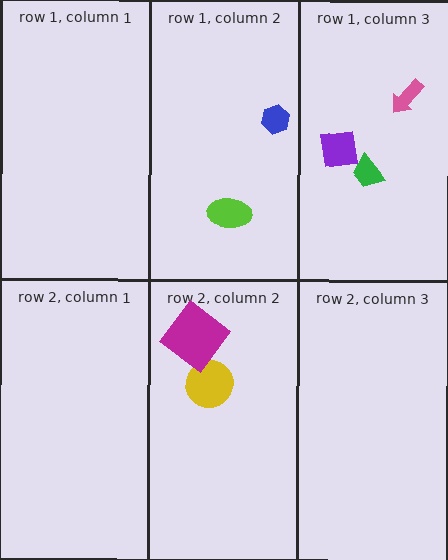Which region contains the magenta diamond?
The row 2, column 2 region.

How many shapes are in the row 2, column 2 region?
2.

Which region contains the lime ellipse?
The row 1, column 2 region.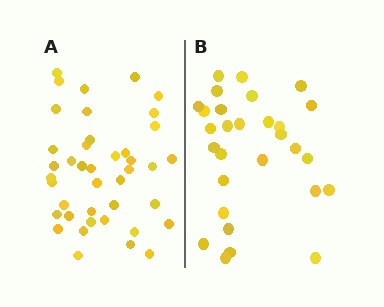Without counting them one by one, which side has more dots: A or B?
Region A (the left region) has more dots.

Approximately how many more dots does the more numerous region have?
Region A has roughly 12 or so more dots than region B.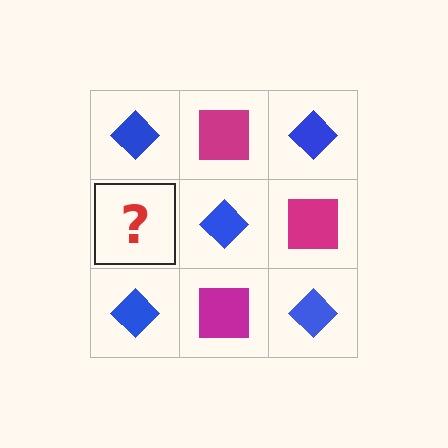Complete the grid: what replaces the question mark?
The question mark should be replaced with a magenta square.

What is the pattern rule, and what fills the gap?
The rule is that it alternates blue diamond and magenta square in a checkerboard pattern. The gap should be filled with a magenta square.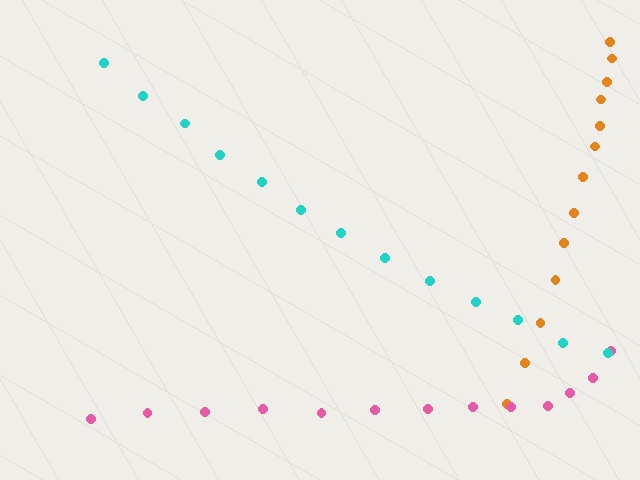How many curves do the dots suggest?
There are 3 distinct paths.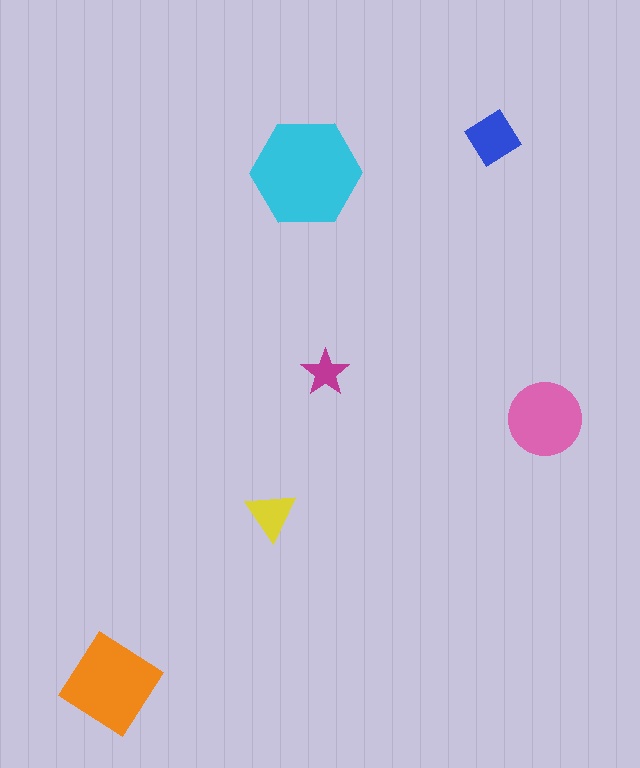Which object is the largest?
The cyan hexagon.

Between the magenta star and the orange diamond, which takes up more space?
The orange diamond.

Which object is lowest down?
The orange diamond is bottommost.